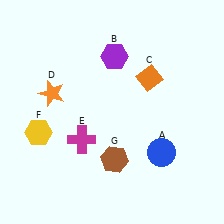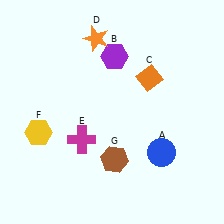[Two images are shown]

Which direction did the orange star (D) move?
The orange star (D) moved up.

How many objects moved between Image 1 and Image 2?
1 object moved between the two images.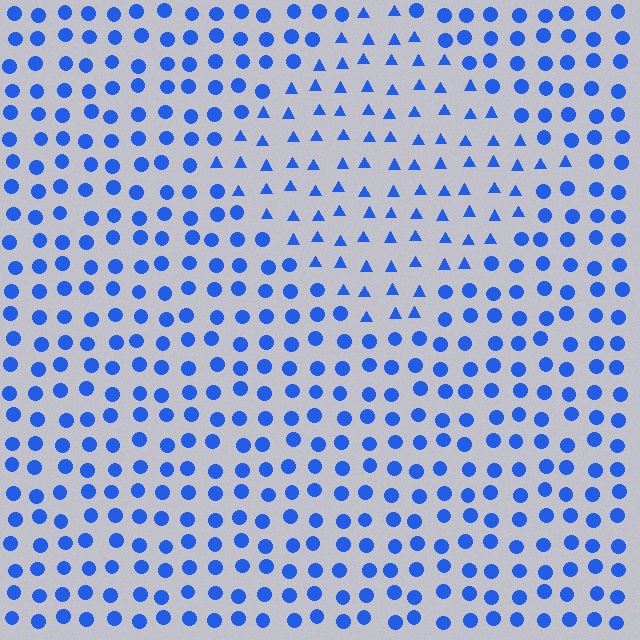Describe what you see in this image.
The image is filled with small blue elements arranged in a uniform grid. A diamond-shaped region contains triangles, while the surrounding area contains circles. The boundary is defined purely by the change in element shape.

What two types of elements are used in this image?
The image uses triangles inside the diamond region and circles outside it.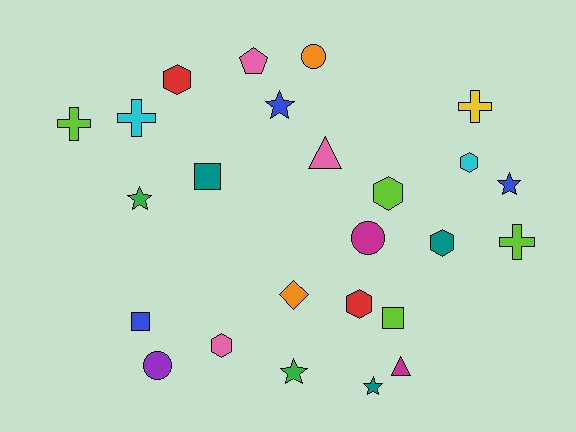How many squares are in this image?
There are 3 squares.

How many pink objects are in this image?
There are 3 pink objects.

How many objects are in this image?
There are 25 objects.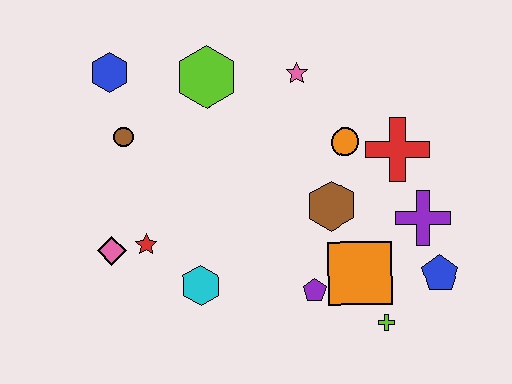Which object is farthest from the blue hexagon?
The blue pentagon is farthest from the blue hexagon.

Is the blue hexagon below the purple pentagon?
No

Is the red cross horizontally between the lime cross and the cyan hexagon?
No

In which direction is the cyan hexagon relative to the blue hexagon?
The cyan hexagon is below the blue hexagon.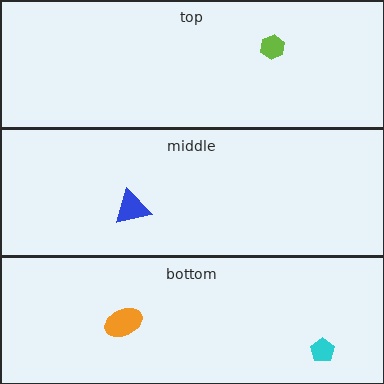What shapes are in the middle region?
The blue triangle.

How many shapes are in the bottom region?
2.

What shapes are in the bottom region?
The orange ellipse, the cyan pentagon.